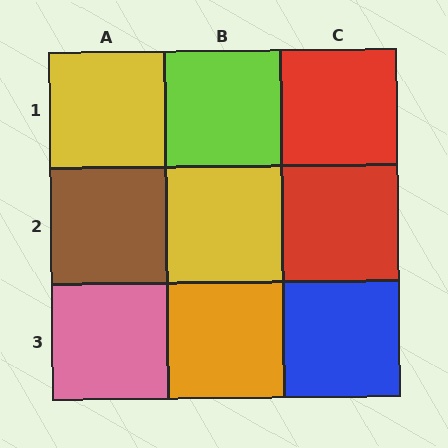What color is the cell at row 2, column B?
Yellow.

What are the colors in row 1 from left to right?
Yellow, lime, red.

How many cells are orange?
1 cell is orange.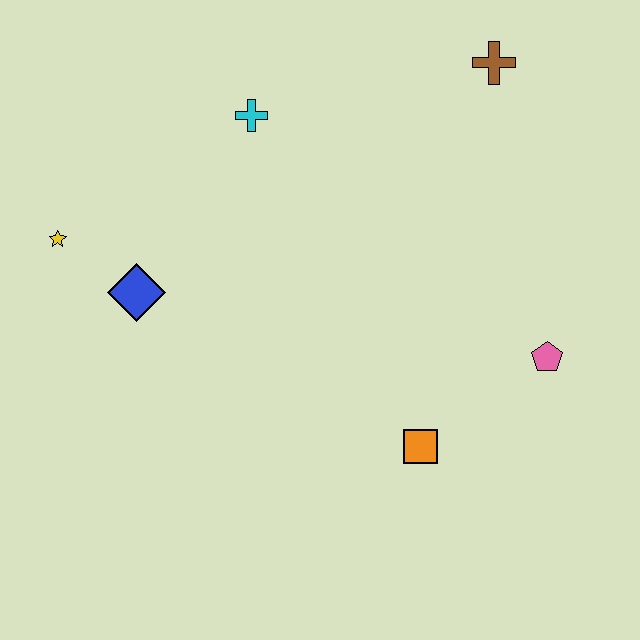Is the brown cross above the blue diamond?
Yes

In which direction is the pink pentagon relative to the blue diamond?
The pink pentagon is to the right of the blue diamond.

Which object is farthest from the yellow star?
The pink pentagon is farthest from the yellow star.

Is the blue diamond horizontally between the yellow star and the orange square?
Yes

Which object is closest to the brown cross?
The cyan cross is closest to the brown cross.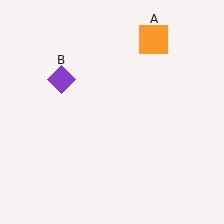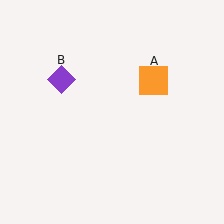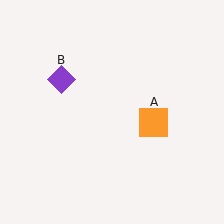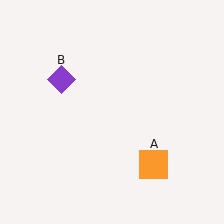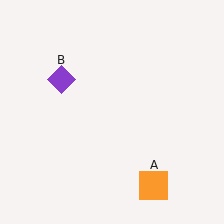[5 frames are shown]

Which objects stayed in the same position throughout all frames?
Purple diamond (object B) remained stationary.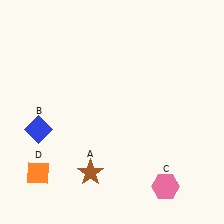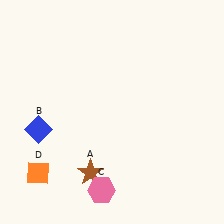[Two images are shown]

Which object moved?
The pink hexagon (C) moved left.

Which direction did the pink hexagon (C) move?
The pink hexagon (C) moved left.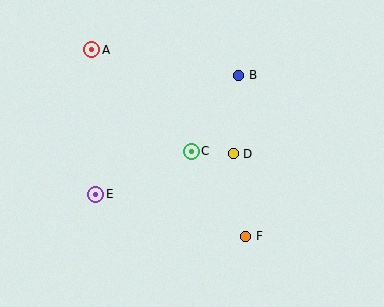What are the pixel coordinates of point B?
Point B is at (239, 75).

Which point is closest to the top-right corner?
Point B is closest to the top-right corner.